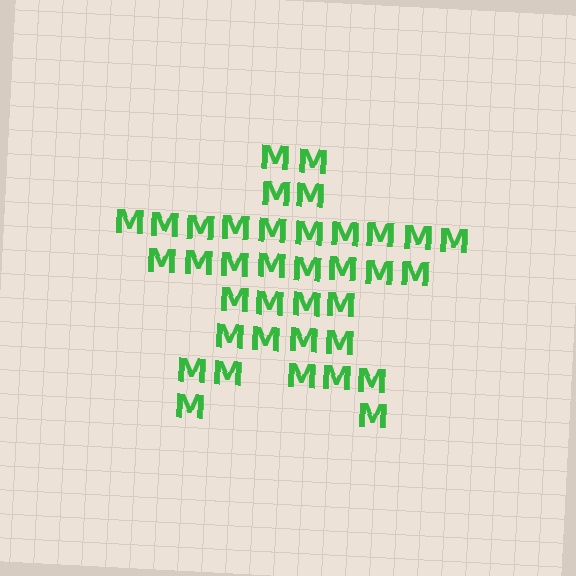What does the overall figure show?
The overall figure shows a star.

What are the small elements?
The small elements are letter M's.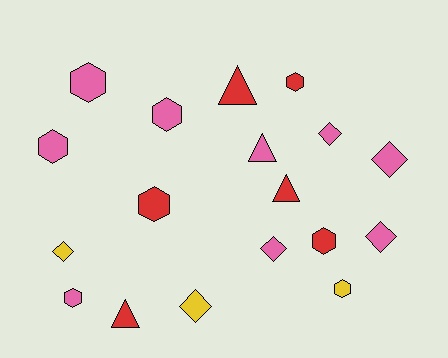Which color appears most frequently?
Pink, with 9 objects.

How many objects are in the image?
There are 18 objects.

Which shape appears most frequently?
Hexagon, with 8 objects.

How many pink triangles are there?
There is 1 pink triangle.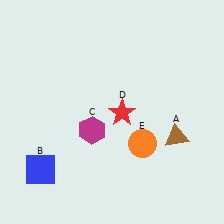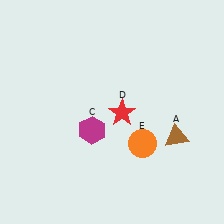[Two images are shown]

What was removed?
The blue square (B) was removed in Image 2.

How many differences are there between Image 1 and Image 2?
There is 1 difference between the two images.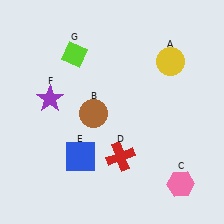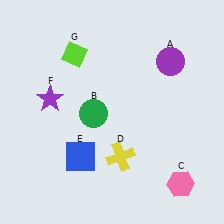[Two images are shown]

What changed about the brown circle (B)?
In Image 1, B is brown. In Image 2, it changed to green.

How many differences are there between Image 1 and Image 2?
There are 3 differences between the two images.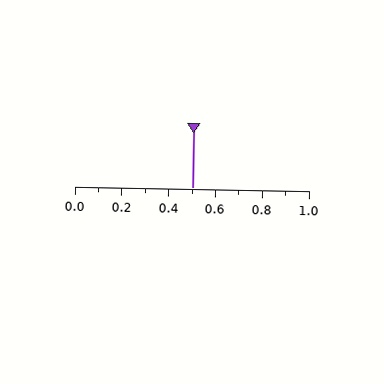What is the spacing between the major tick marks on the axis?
The major ticks are spaced 0.2 apart.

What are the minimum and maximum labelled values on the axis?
The axis runs from 0.0 to 1.0.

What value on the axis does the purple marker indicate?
The marker indicates approximately 0.5.